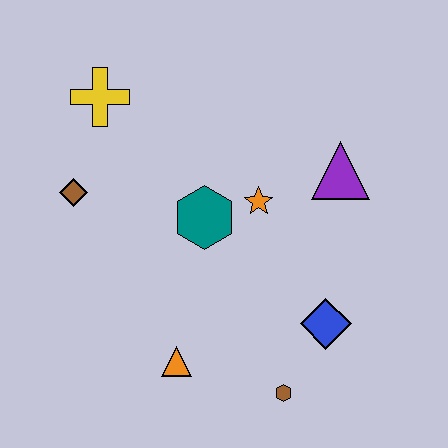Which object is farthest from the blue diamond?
The yellow cross is farthest from the blue diamond.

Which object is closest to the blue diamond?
The brown hexagon is closest to the blue diamond.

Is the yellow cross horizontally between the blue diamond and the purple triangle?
No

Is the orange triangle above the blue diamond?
No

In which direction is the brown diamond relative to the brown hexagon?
The brown diamond is to the left of the brown hexagon.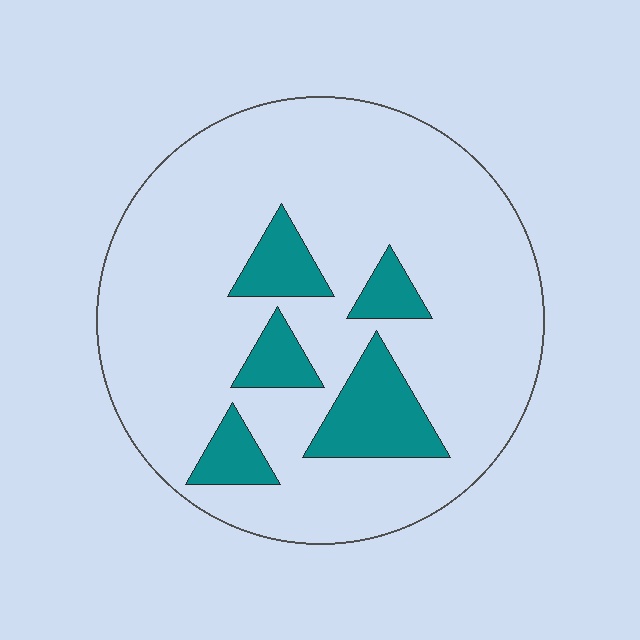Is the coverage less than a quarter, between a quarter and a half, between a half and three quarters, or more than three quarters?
Less than a quarter.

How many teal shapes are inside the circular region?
5.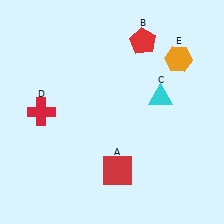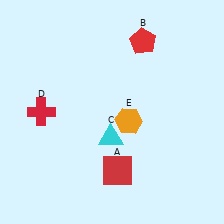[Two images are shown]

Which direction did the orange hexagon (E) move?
The orange hexagon (E) moved down.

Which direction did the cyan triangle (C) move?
The cyan triangle (C) moved left.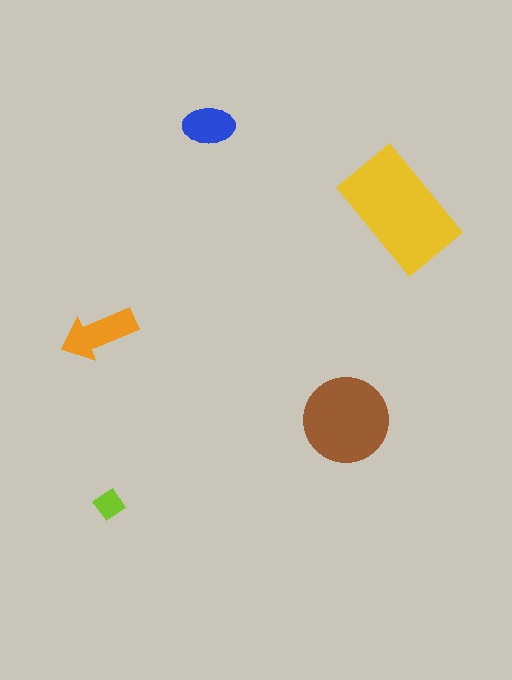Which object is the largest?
The yellow rectangle.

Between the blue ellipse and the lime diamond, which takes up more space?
The blue ellipse.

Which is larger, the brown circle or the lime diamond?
The brown circle.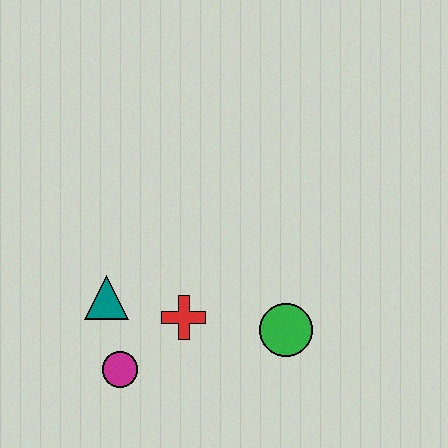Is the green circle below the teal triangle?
Yes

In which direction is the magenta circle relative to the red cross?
The magenta circle is to the left of the red cross.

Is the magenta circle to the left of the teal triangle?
No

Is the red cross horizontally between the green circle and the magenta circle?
Yes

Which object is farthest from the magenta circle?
The green circle is farthest from the magenta circle.